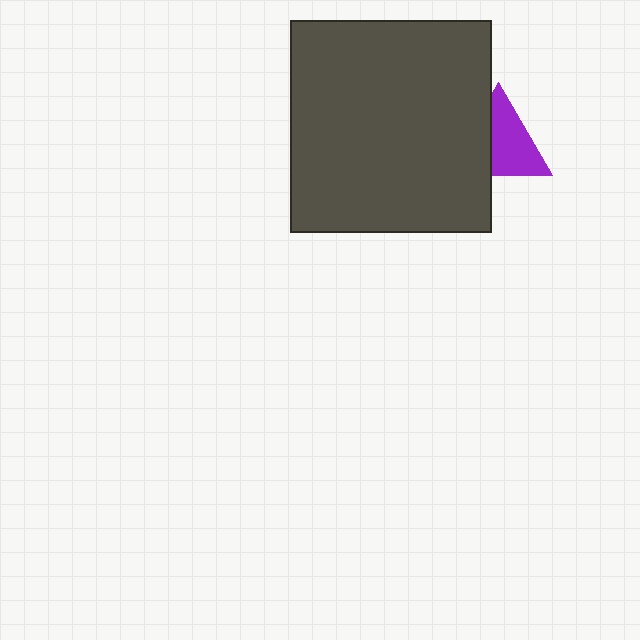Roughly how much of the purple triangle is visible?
About half of it is visible (roughly 62%).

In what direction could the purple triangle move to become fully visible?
The purple triangle could move right. That would shift it out from behind the dark gray rectangle entirely.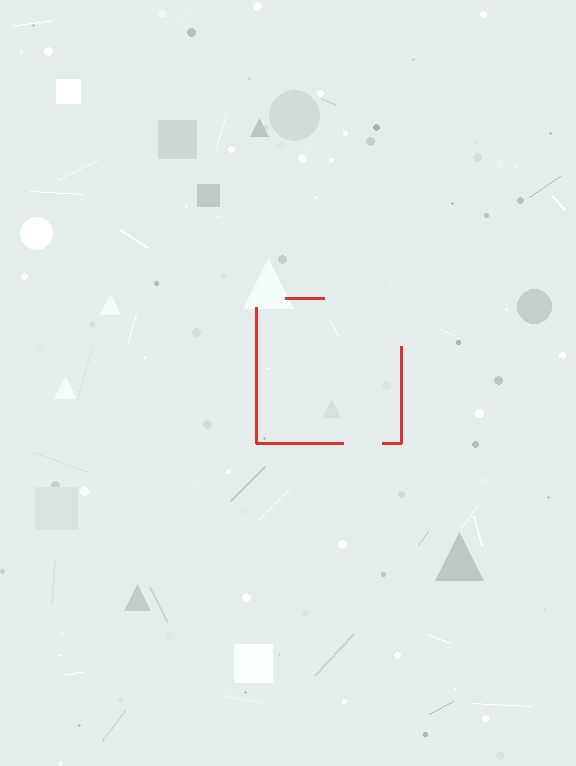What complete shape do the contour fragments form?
The contour fragments form a square.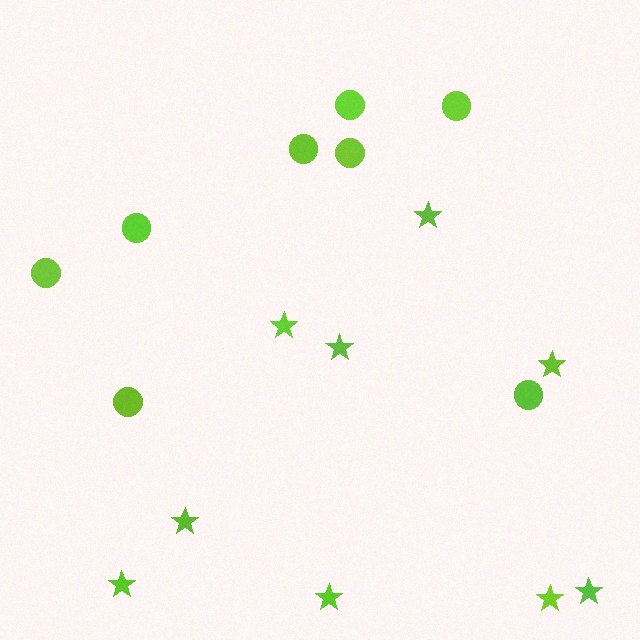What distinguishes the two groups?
There are 2 groups: one group of stars (9) and one group of circles (8).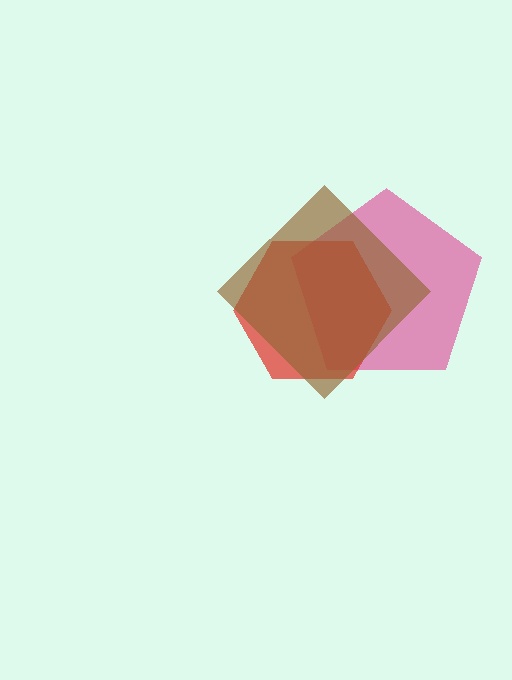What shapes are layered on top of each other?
The layered shapes are: a pink pentagon, a red hexagon, a brown diamond.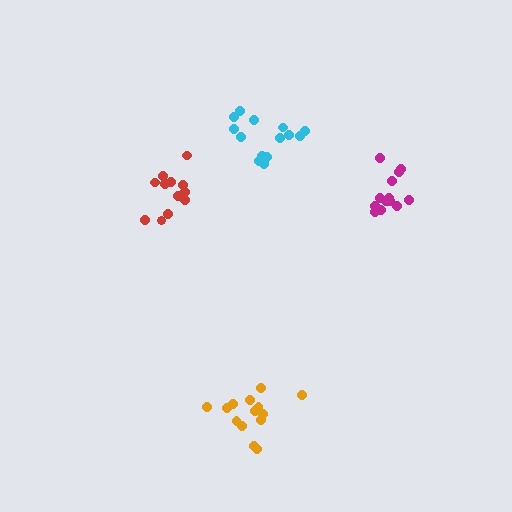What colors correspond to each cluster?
The clusters are colored: red, cyan, magenta, orange.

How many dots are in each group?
Group 1: 13 dots, Group 2: 14 dots, Group 3: 13 dots, Group 4: 14 dots (54 total).